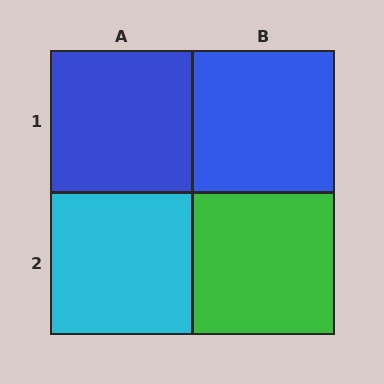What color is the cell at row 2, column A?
Cyan.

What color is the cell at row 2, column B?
Green.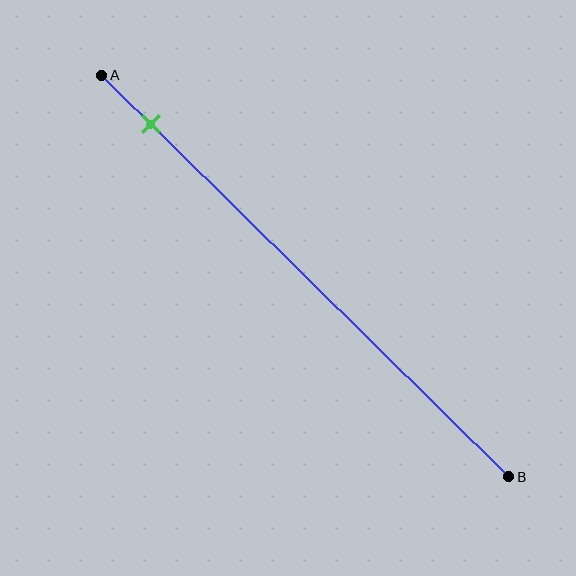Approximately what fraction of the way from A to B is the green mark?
The green mark is approximately 10% of the way from A to B.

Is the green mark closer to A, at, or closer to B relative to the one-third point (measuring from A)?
The green mark is closer to point A than the one-third point of segment AB.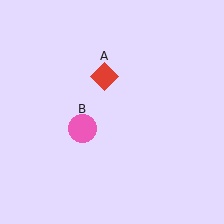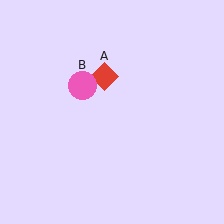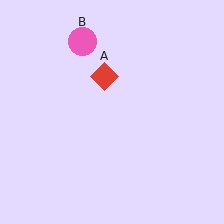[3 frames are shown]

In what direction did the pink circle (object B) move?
The pink circle (object B) moved up.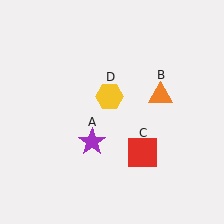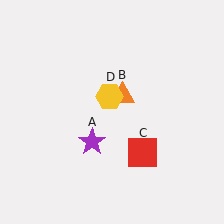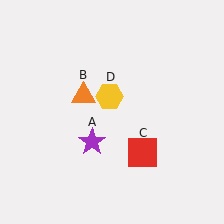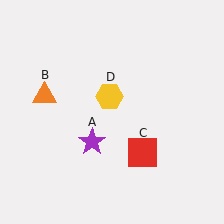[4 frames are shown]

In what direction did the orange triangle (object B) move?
The orange triangle (object B) moved left.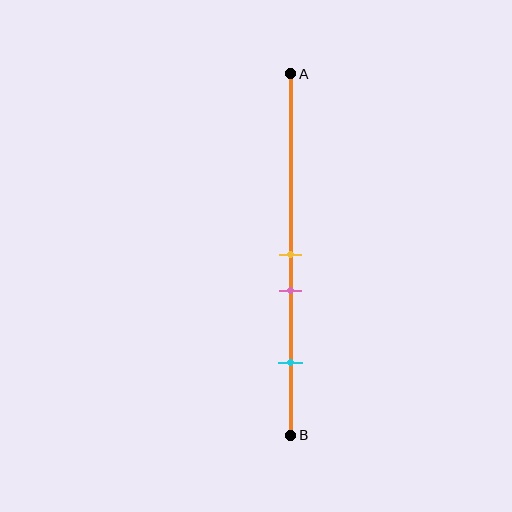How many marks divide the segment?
There are 3 marks dividing the segment.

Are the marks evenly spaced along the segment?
No, the marks are not evenly spaced.